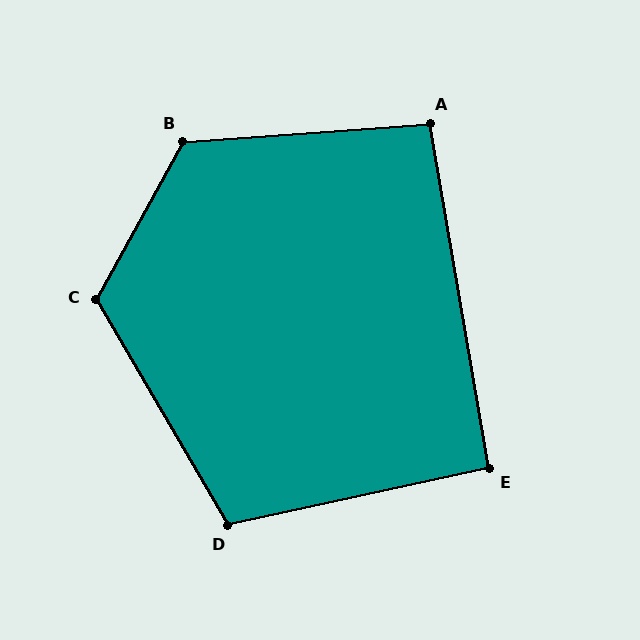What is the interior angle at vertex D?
Approximately 108 degrees (obtuse).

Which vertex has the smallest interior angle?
E, at approximately 93 degrees.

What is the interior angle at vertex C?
Approximately 121 degrees (obtuse).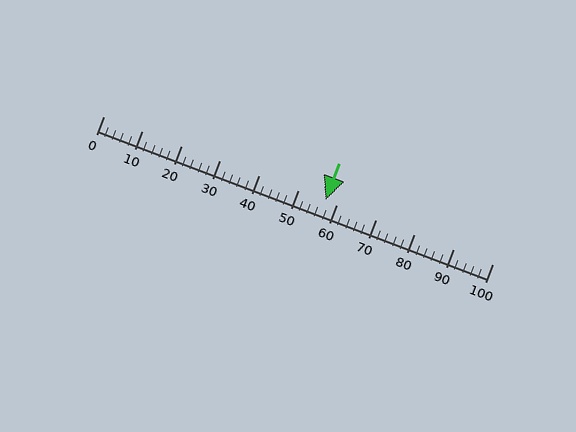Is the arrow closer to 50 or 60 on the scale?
The arrow is closer to 60.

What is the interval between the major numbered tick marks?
The major tick marks are spaced 10 units apart.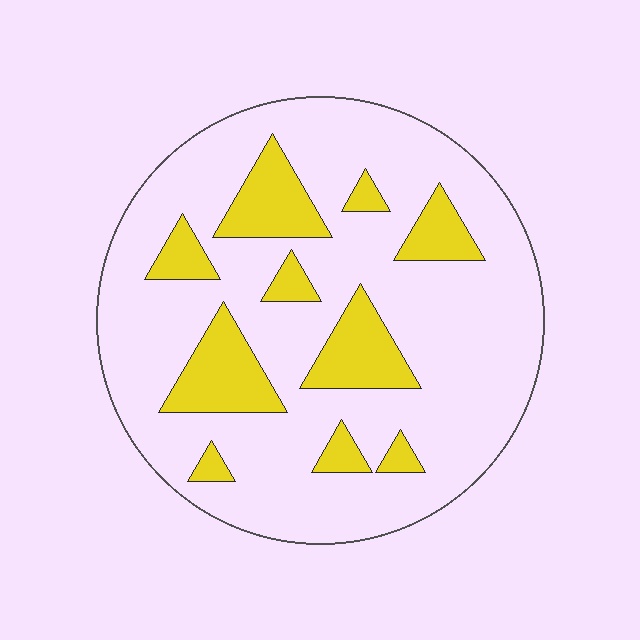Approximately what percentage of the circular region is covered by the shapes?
Approximately 20%.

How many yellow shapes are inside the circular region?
10.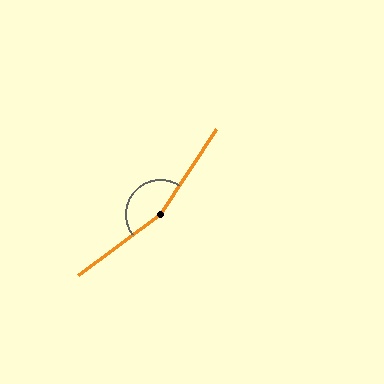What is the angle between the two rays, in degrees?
Approximately 160 degrees.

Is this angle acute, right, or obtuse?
It is obtuse.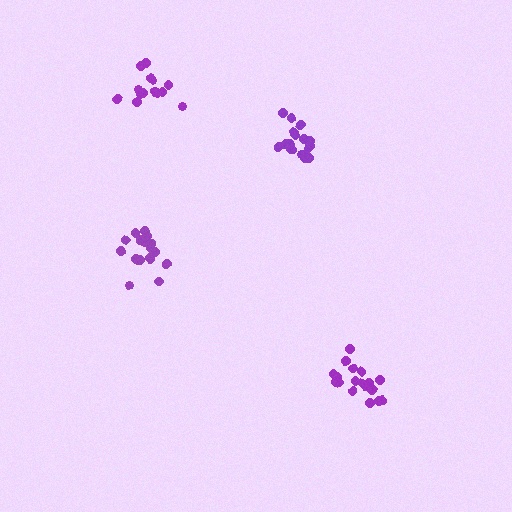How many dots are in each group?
Group 1: 17 dots, Group 2: 18 dots, Group 3: 17 dots, Group 4: 14 dots (66 total).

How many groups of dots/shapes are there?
There are 4 groups.